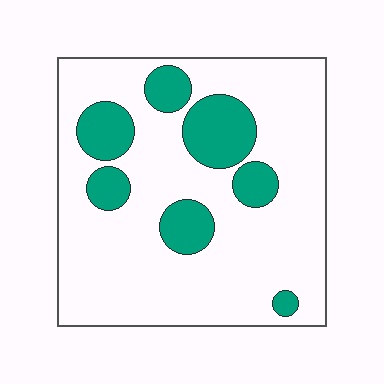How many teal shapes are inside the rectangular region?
7.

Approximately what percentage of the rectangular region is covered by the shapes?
Approximately 20%.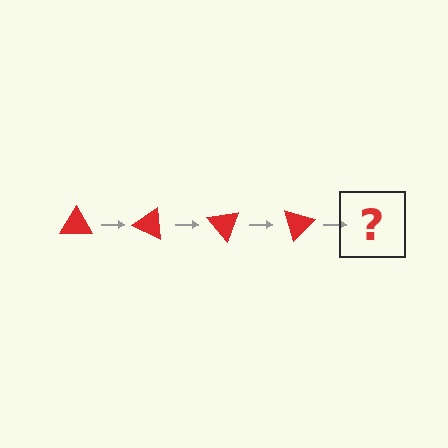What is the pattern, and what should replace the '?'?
The pattern is that the triangle rotates 25 degrees each step. The '?' should be a red triangle rotated 100 degrees.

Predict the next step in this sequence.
The next step is a red triangle rotated 100 degrees.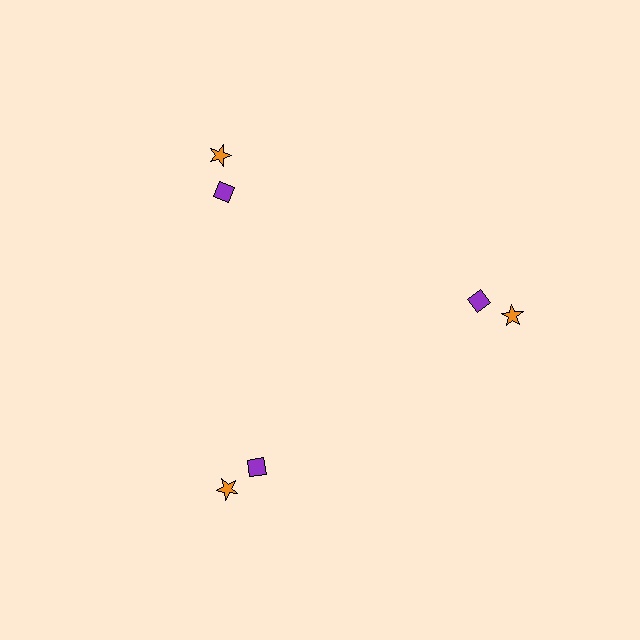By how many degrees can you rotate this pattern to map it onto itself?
The pattern maps onto itself every 120 degrees of rotation.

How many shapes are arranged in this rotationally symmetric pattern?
There are 6 shapes, arranged in 3 groups of 2.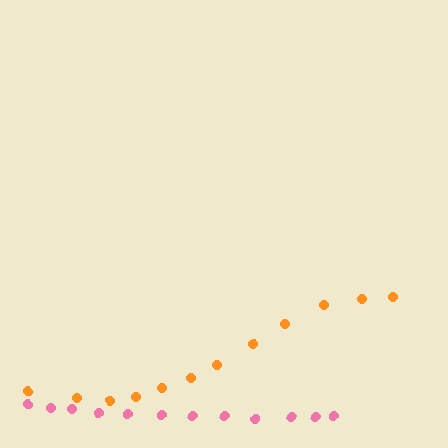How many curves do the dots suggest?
There are 2 distinct paths.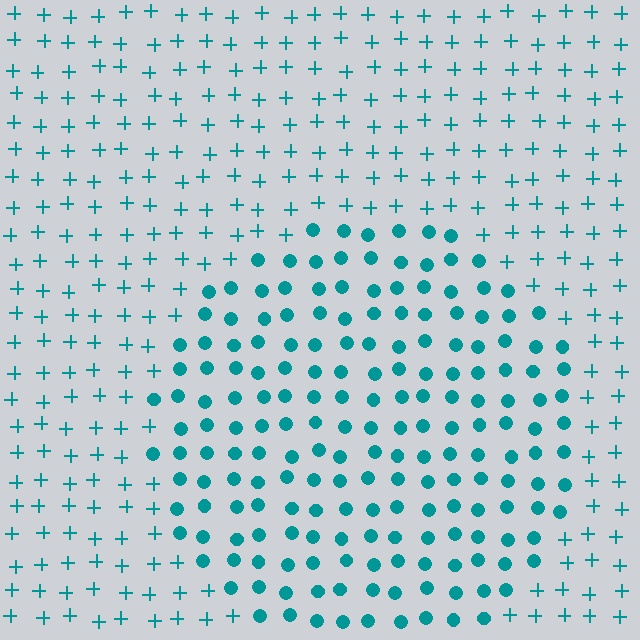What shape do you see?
I see a circle.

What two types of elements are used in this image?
The image uses circles inside the circle region and plus signs outside it.